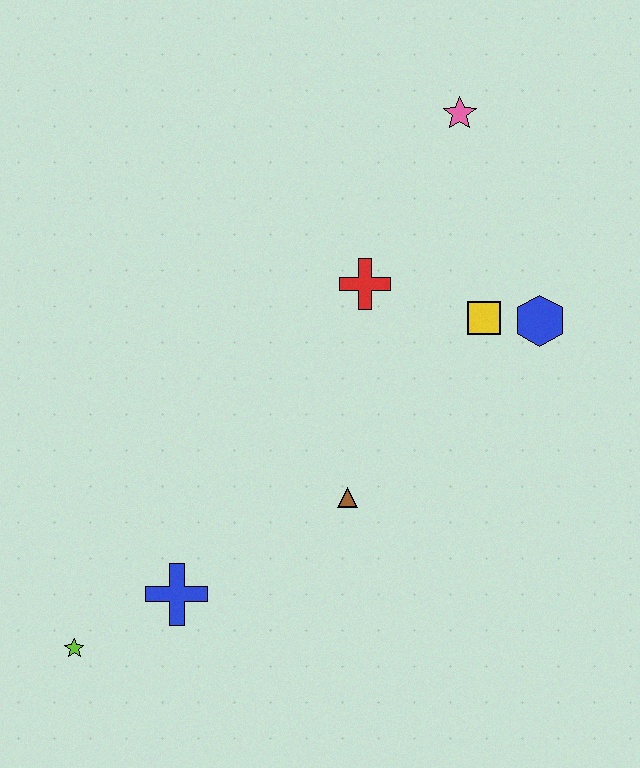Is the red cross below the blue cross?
No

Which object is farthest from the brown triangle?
The pink star is farthest from the brown triangle.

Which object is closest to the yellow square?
The blue hexagon is closest to the yellow square.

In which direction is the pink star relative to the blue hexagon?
The pink star is above the blue hexagon.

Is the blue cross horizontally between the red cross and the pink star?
No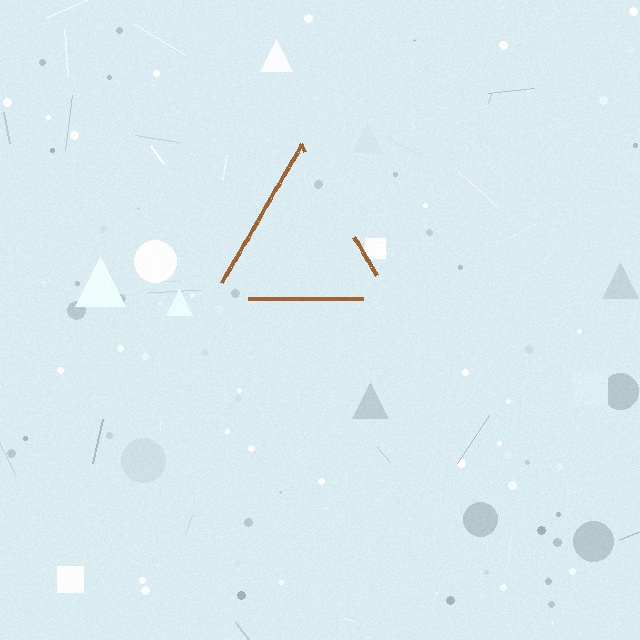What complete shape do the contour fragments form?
The contour fragments form a triangle.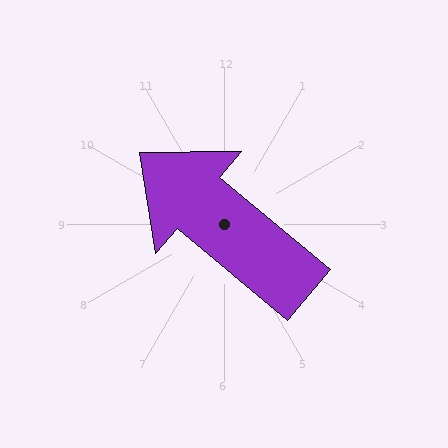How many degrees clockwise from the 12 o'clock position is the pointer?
Approximately 310 degrees.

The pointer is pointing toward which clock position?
Roughly 10 o'clock.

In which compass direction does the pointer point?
Northwest.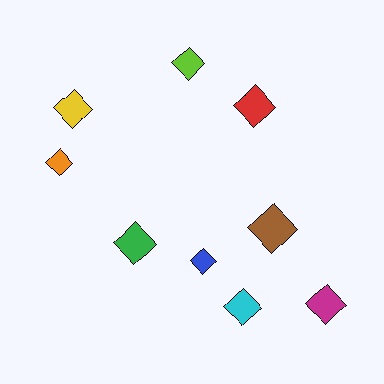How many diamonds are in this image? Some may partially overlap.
There are 9 diamonds.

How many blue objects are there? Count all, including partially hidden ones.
There is 1 blue object.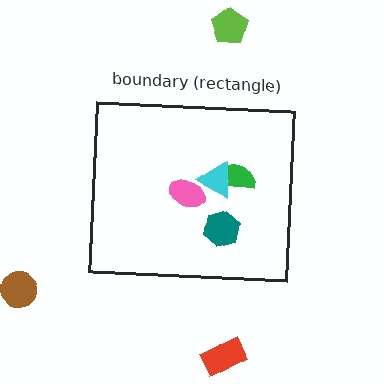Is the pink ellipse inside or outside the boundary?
Inside.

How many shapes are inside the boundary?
4 inside, 3 outside.